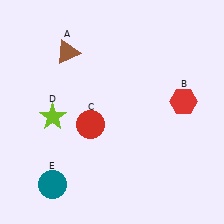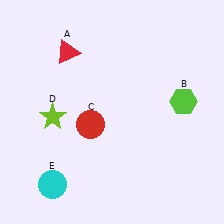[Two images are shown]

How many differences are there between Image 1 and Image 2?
There are 3 differences between the two images.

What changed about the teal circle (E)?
In Image 1, E is teal. In Image 2, it changed to cyan.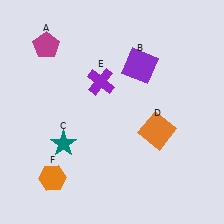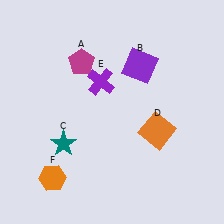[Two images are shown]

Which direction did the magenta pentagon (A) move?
The magenta pentagon (A) moved right.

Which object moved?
The magenta pentagon (A) moved right.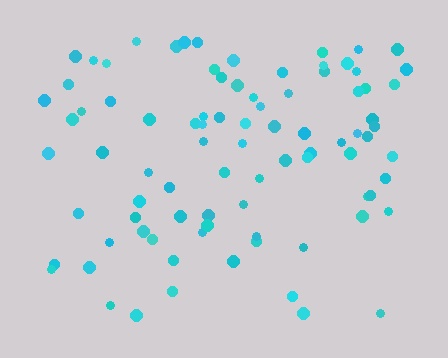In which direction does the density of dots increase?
From bottom to top, with the top side densest.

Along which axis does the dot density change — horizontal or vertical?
Vertical.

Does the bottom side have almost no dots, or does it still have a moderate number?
Still a moderate number, just noticeably fewer than the top.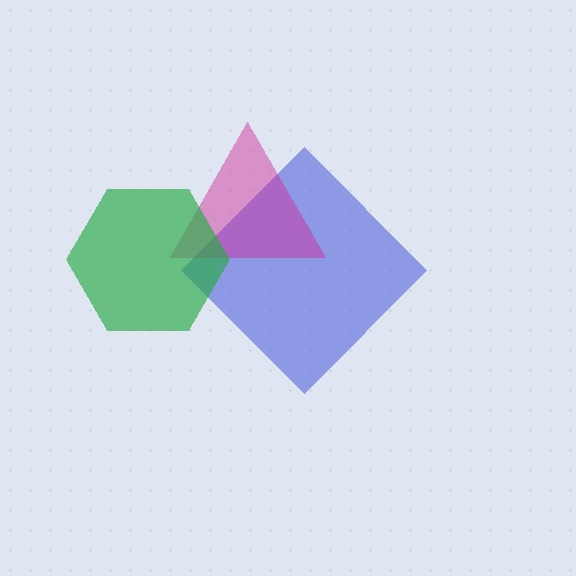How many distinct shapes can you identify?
There are 3 distinct shapes: a blue diamond, a magenta triangle, a green hexagon.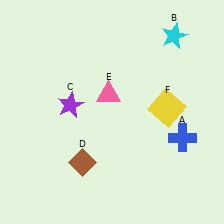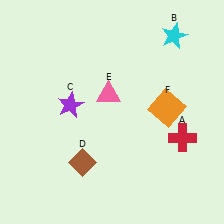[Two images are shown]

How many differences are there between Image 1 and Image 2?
There are 2 differences between the two images.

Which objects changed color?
A changed from blue to red. F changed from yellow to orange.